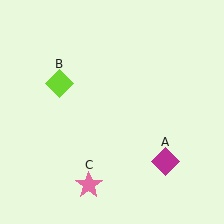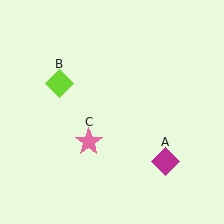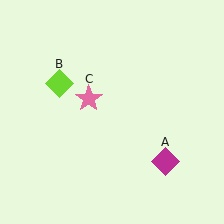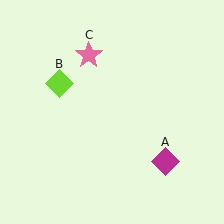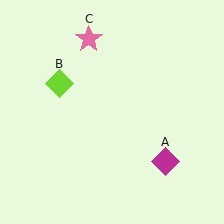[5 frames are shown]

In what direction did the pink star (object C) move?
The pink star (object C) moved up.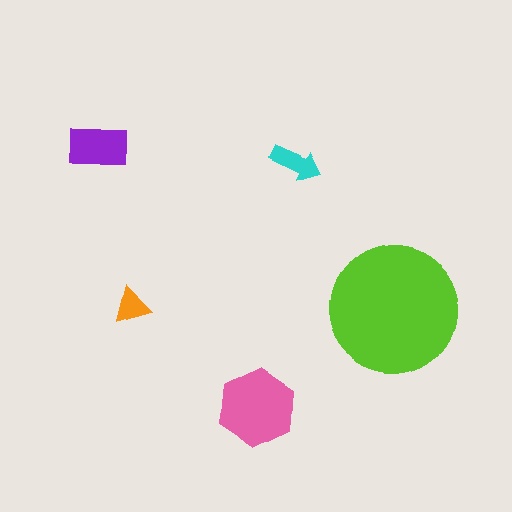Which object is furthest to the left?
The purple rectangle is leftmost.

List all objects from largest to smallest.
The lime circle, the pink hexagon, the purple rectangle, the cyan arrow, the orange triangle.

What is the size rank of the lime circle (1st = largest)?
1st.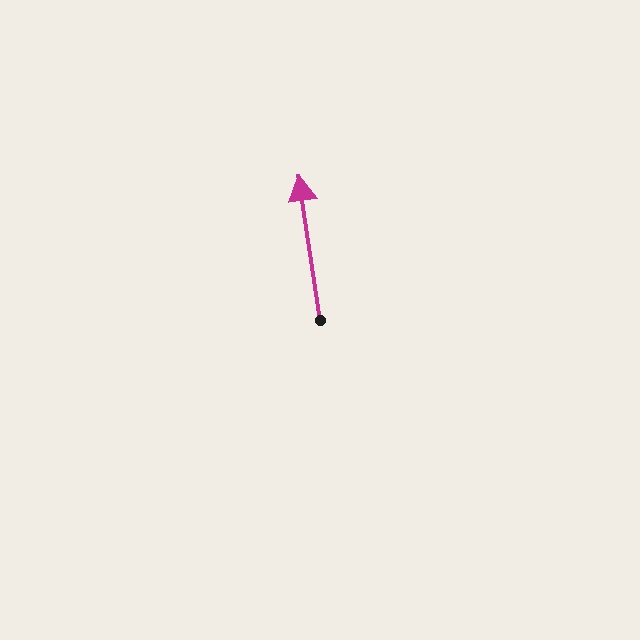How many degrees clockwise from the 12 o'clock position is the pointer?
Approximately 352 degrees.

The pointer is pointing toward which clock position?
Roughly 12 o'clock.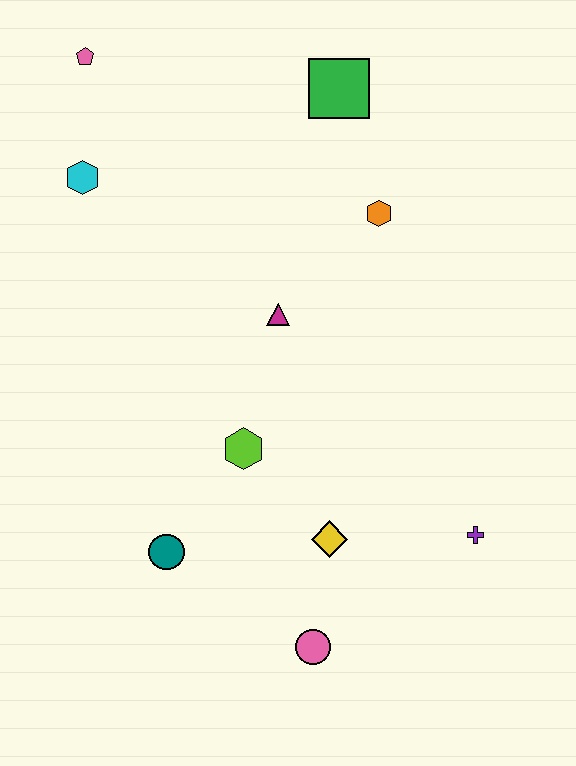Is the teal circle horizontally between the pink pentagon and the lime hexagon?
Yes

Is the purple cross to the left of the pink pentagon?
No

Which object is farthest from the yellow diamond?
The pink pentagon is farthest from the yellow diamond.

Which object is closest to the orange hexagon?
The green square is closest to the orange hexagon.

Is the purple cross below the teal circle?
No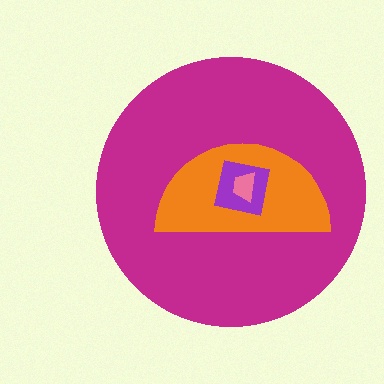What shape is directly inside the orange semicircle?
The purple square.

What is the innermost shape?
The pink trapezoid.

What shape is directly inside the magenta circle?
The orange semicircle.